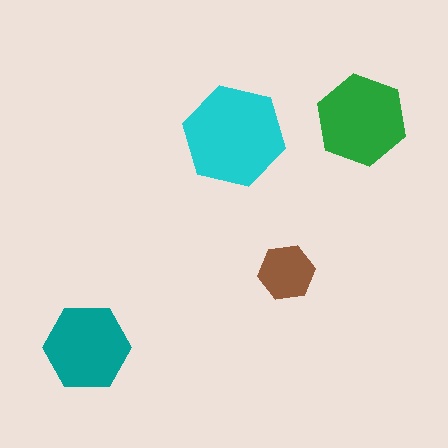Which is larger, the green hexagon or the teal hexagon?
The green one.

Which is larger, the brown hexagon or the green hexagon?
The green one.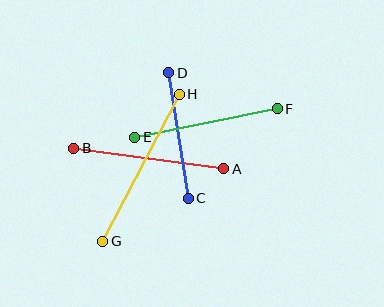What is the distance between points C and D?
The distance is approximately 127 pixels.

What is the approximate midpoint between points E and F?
The midpoint is at approximately (206, 123) pixels.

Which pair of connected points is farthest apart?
Points G and H are farthest apart.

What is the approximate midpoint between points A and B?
The midpoint is at approximately (149, 158) pixels.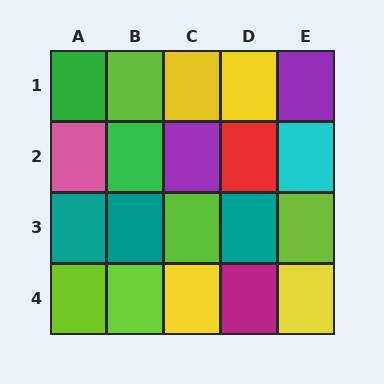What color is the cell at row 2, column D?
Red.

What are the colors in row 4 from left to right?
Lime, lime, yellow, magenta, yellow.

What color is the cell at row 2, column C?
Purple.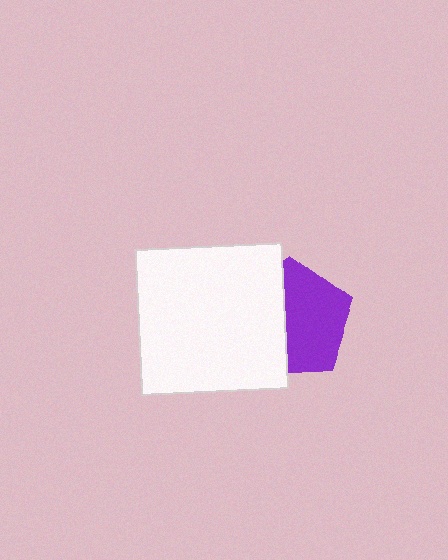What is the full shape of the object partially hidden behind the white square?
The partially hidden object is a purple pentagon.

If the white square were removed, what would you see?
You would see the complete purple pentagon.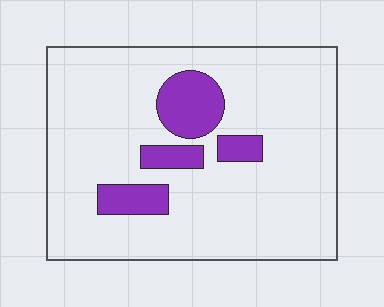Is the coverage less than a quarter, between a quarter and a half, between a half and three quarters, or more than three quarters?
Less than a quarter.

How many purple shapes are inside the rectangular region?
4.